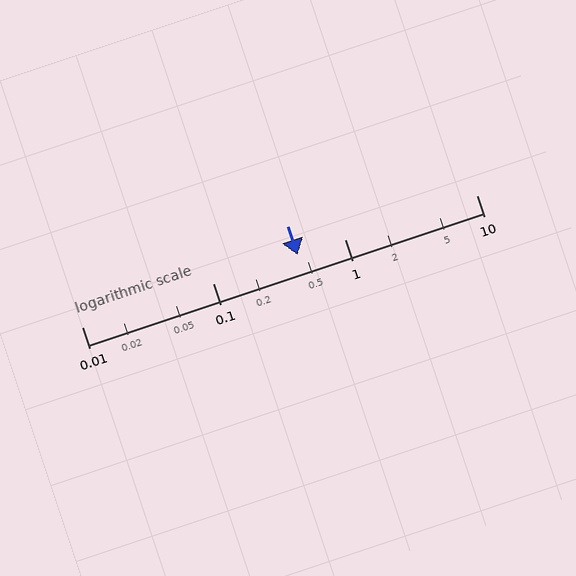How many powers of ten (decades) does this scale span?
The scale spans 3 decades, from 0.01 to 10.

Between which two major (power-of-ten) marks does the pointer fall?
The pointer is between 0.1 and 1.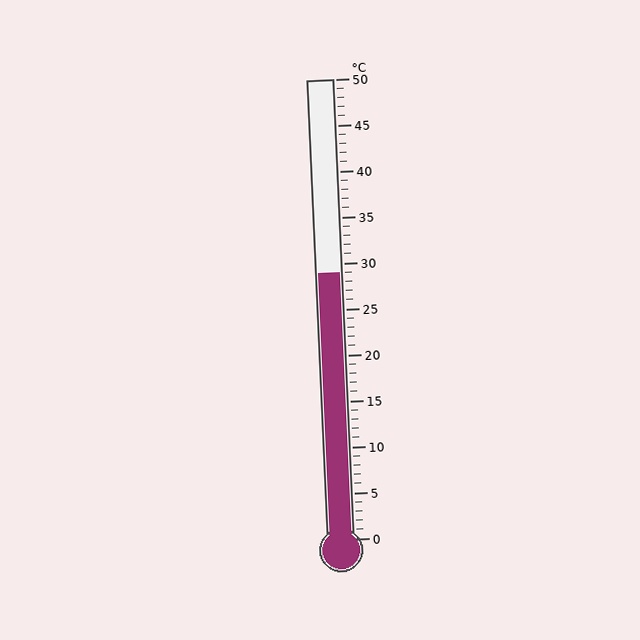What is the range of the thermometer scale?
The thermometer scale ranges from 0°C to 50°C.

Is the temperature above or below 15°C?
The temperature is above 15°C.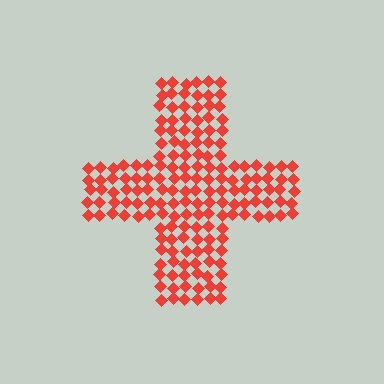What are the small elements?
The small elements are diamonds.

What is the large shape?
The large shape is a cross.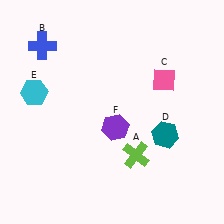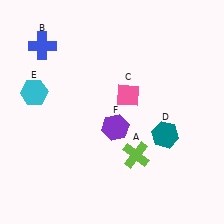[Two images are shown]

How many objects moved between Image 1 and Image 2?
1 object moved between the two images.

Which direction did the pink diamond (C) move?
The pink diamond (C) moved left.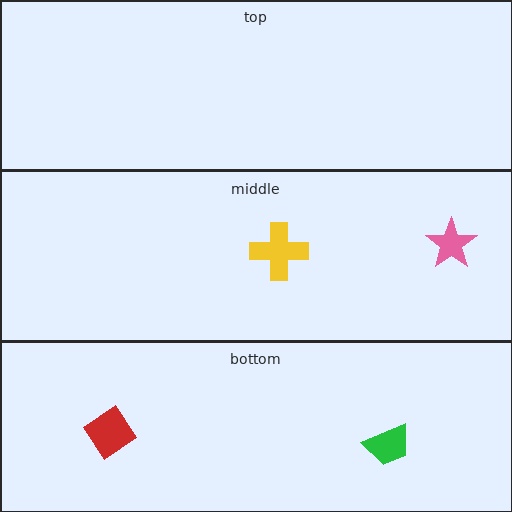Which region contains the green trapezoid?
The bottom region.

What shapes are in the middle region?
The pink star, the yellow cross.